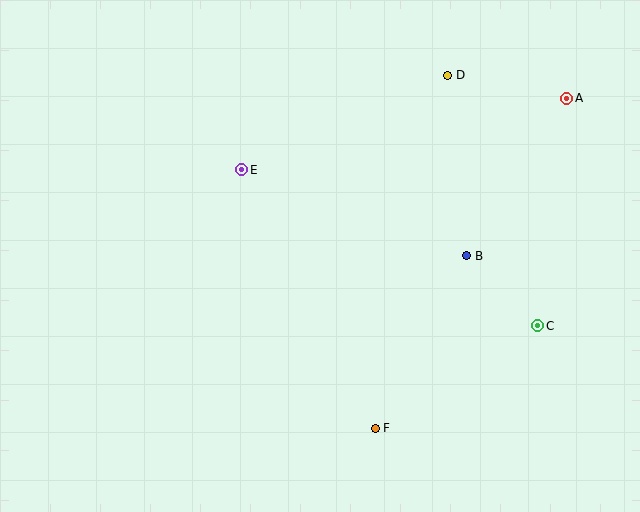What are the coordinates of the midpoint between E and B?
The midpoint between E and B is at (354, 213).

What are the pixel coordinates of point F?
Point F is at (375, 428).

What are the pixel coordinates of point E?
Point E is at (242, 170).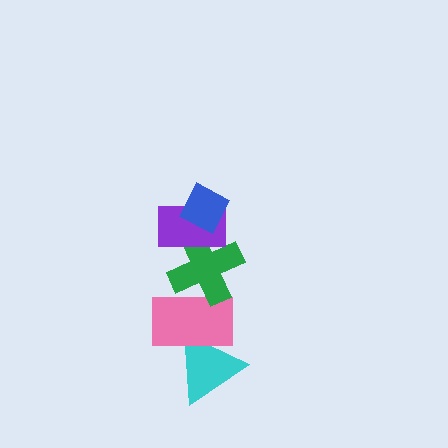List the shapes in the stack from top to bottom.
From top to bottom: the blue diamond, the purple rectangle, the green cross, the pink rectangle, the cyan triangle.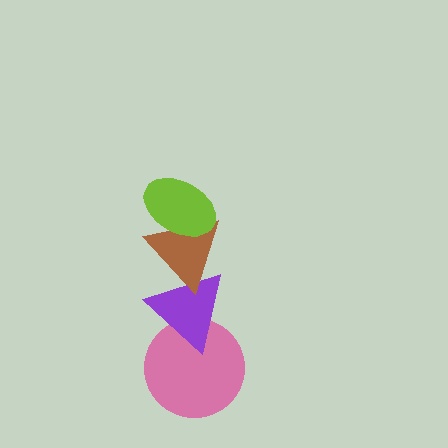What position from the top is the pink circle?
The pink circle is 4th from the top.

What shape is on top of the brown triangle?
The lime ellipse is on top of the brown triangle.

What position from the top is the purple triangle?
The purple triangle is 3rd from the top.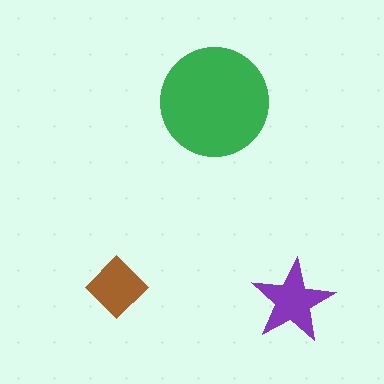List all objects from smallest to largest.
The brown diamond, the purple star, the green circle.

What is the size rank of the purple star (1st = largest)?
2nd.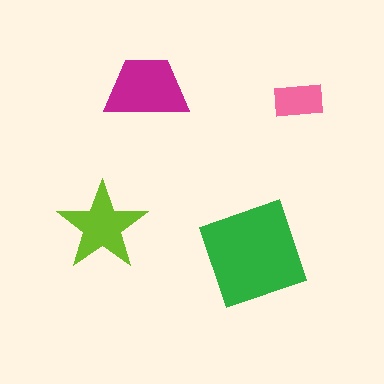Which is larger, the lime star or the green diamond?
The green diamond.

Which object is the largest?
The green diamond.